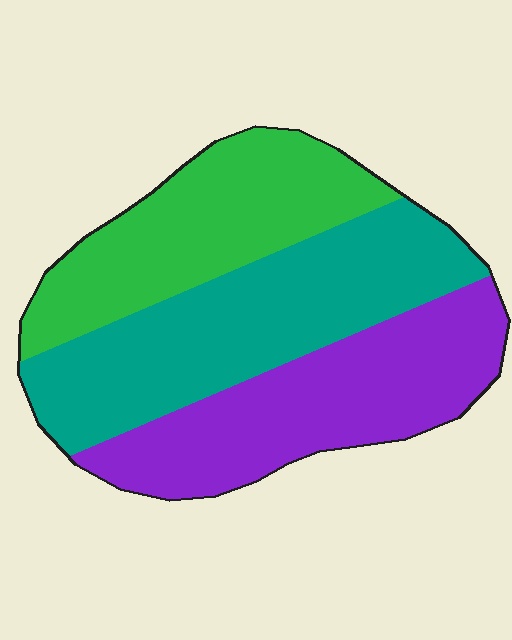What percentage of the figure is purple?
Purple covers roughly 35% of the figure.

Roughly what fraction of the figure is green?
Green covers around 30% of the figure.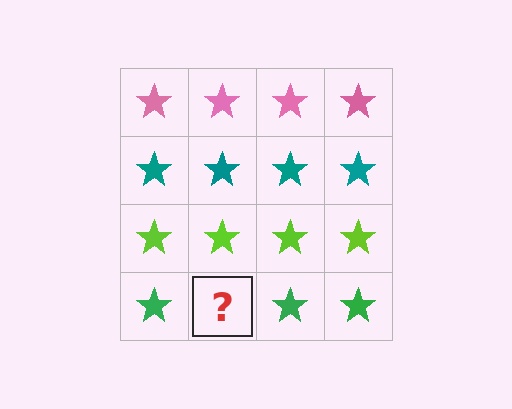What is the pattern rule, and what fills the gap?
The rule is that each row has a consistent color. The gap should be filled with a green star.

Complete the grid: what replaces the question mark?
The question mark should be replaced with a green star.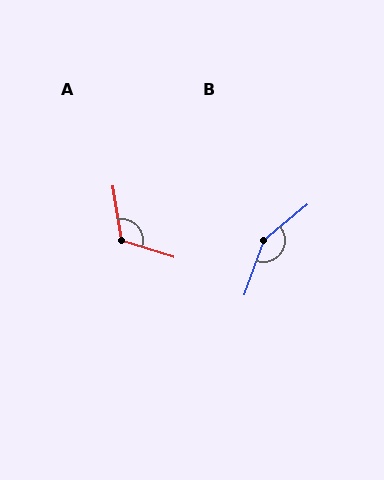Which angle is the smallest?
A, at approximately 116 degrees.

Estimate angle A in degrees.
Approximately 116 degrees.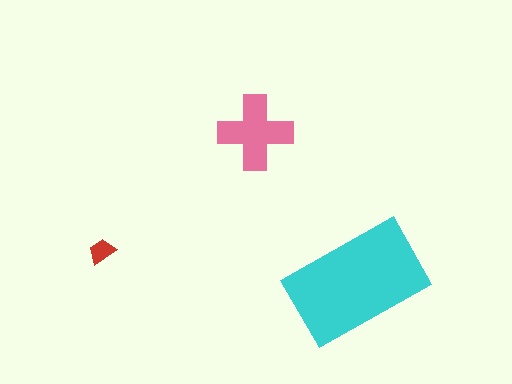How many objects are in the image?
There are 3 objects in the image.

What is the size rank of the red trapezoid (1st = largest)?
3rd.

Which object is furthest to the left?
The red trapezoid is leftmost.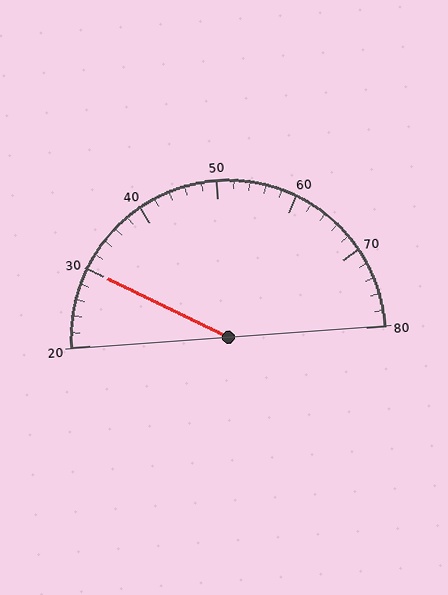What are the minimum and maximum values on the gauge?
The gauge ranges from 20 to 80.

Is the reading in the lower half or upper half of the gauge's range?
The reading is in the lower half of the range (20 to 80).